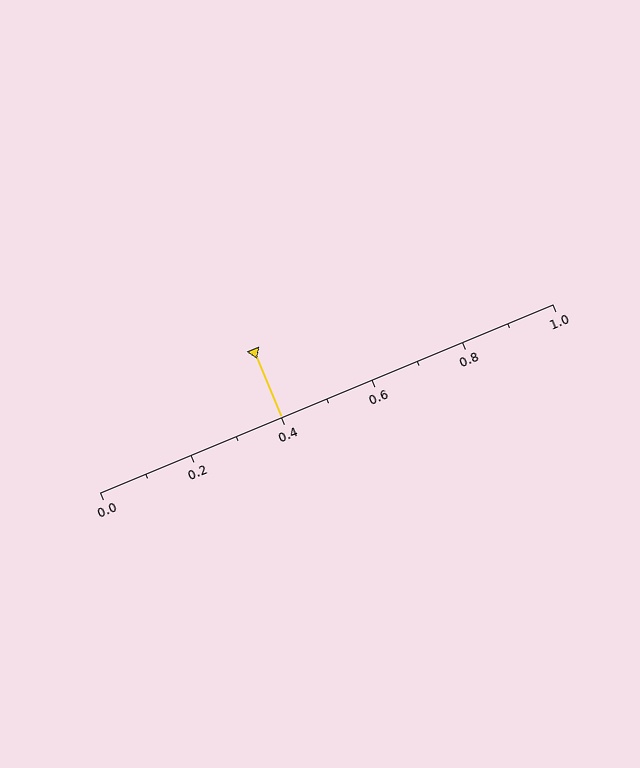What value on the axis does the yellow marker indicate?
The marker indicates approximately 0.4.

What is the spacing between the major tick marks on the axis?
The major ticks are spaced 0.2 apart.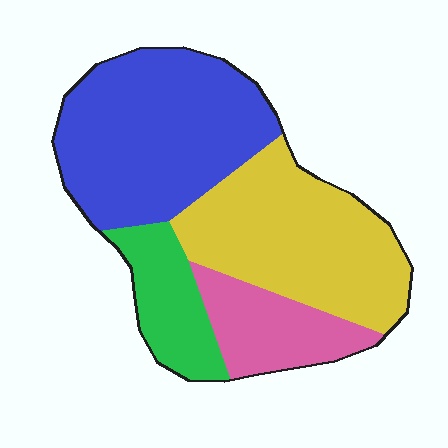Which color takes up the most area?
Blue, at roughly 40%.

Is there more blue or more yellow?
Blue.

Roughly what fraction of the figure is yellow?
Yellow covers around 35% of the figure.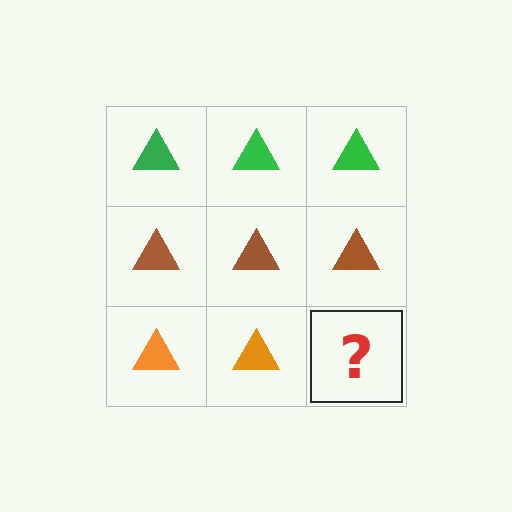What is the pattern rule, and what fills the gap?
The rule is that each row has a consistent color. The gap should be filled with an orange triangle.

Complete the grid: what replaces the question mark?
The question mark should be replaced with an orange triangle.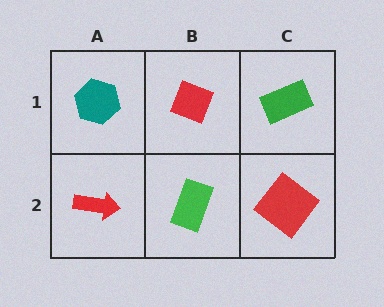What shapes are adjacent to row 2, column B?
A red diamond (row 1, column B), a red arrow (row 2, column A), a red diamond (row 2, column C).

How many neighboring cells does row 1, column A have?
2.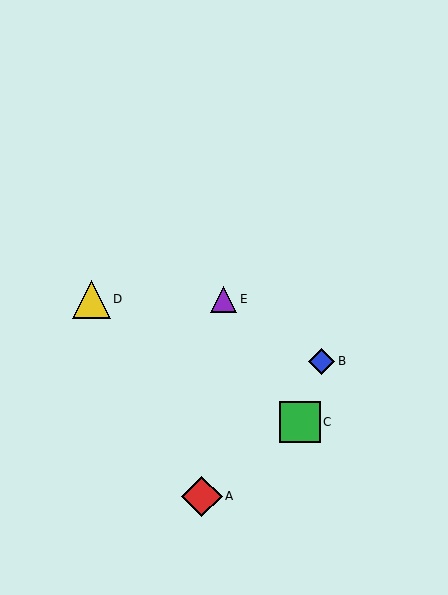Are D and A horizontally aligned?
No, D is at y≈299 and A is at y≈496.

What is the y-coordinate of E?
Object E is at y≈299.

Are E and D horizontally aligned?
Yes, both are at y≈299.